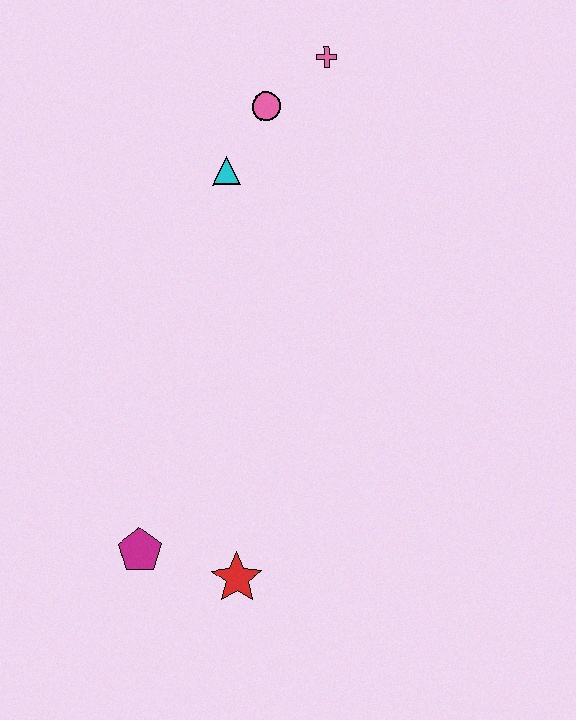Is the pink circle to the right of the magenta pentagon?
Yes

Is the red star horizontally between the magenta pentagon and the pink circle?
Yes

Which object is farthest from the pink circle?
The red star is farthest from the pink circle.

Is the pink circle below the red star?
No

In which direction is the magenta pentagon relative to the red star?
The magenta pentagon is to the left of the red star.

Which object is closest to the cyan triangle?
The pink circle is closest to the cyan triangle.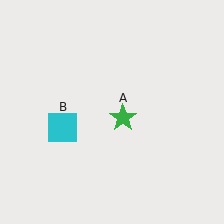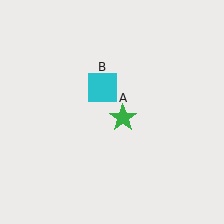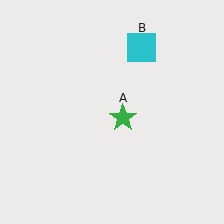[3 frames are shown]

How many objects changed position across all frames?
1 object changed position: cyan square (object B).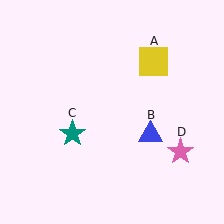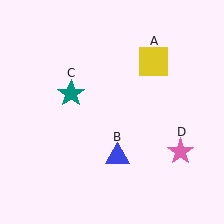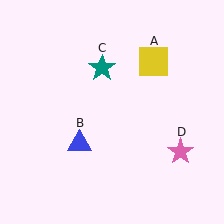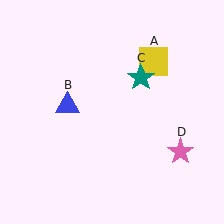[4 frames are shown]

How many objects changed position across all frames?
2 objects changed position: blue triangle (object B), teal star (object C).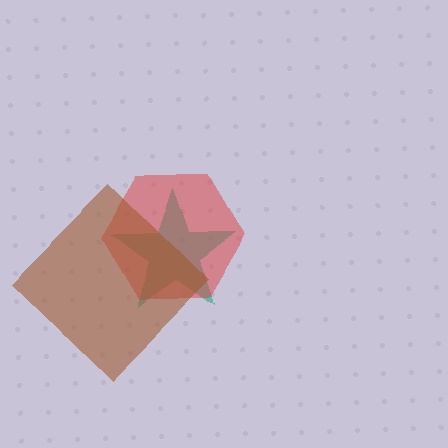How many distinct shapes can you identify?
There are 3 distinct shapes: a teal star, a red hexagon, a brown diamond.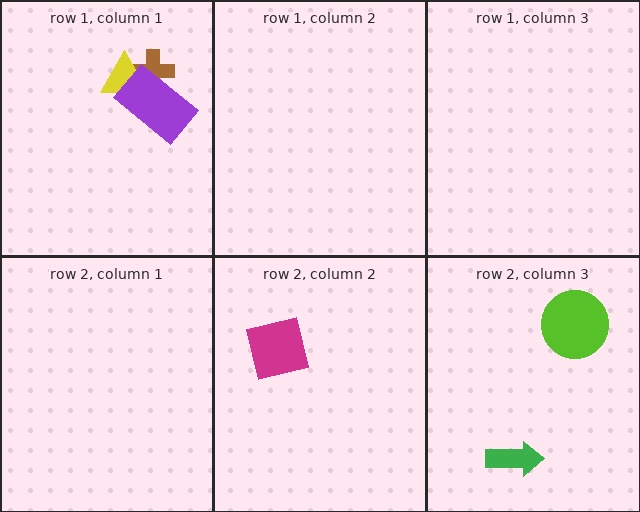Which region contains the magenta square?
The row 2, column 2 region.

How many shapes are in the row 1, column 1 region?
3.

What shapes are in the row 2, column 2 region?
The magenta square.